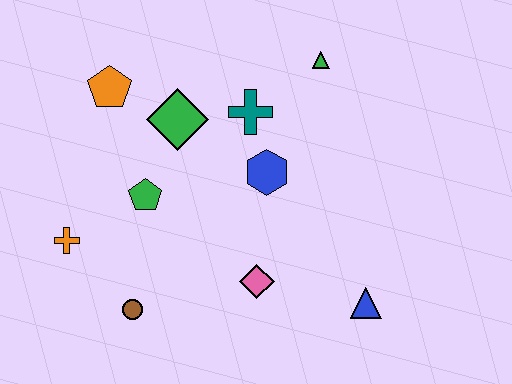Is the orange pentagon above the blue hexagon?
Yes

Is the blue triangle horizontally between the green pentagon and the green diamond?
No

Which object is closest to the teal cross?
The blue hexagon is closest to the teal cross.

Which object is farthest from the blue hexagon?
The orange cross is farthest from the blue hexagon.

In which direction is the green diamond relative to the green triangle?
The green diamond is to the left of the green triangle.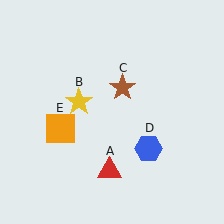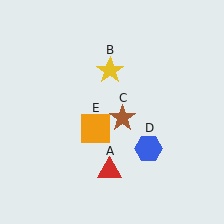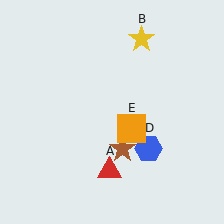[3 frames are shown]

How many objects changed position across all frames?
3 objects changed position: yellow star (object B), brown star (object C), orange square (object E).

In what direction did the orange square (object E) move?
The orange square (object E) moved right.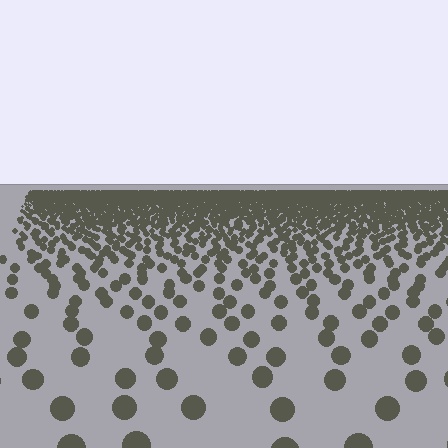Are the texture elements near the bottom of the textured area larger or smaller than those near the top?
Larger. Near the bottom, elements are closer to the viewer and appear at a bigger on-screen size.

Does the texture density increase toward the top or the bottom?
Density increases toward the top.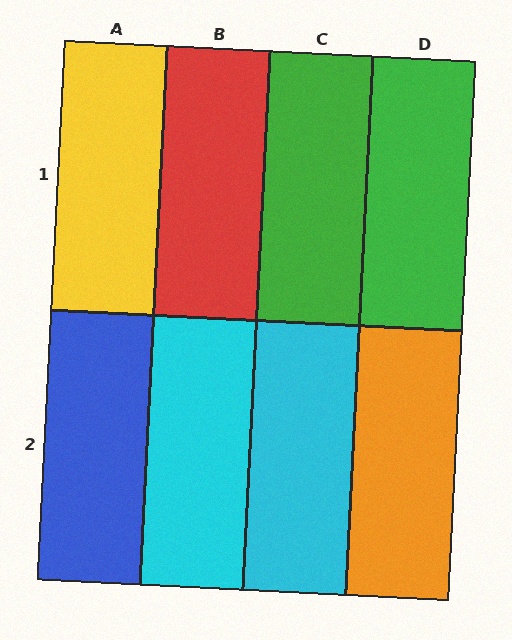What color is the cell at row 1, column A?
Yellow.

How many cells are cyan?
2 cells are cyan.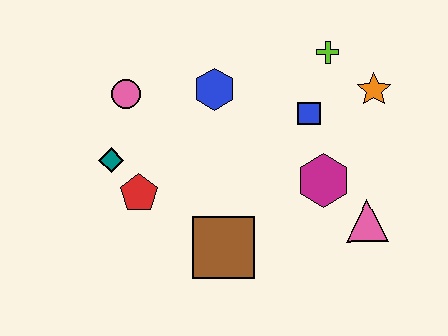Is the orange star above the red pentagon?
Yes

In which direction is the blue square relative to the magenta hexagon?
The blue square is above the magenta hexagon.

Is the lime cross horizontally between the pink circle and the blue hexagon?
No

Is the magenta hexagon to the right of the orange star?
No